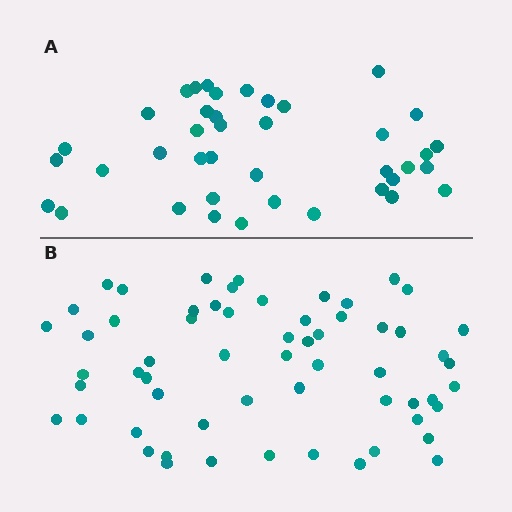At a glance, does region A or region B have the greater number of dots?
Region B (the bottom region) has more dots.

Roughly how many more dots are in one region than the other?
Region B has approximately 20 more dots than region A.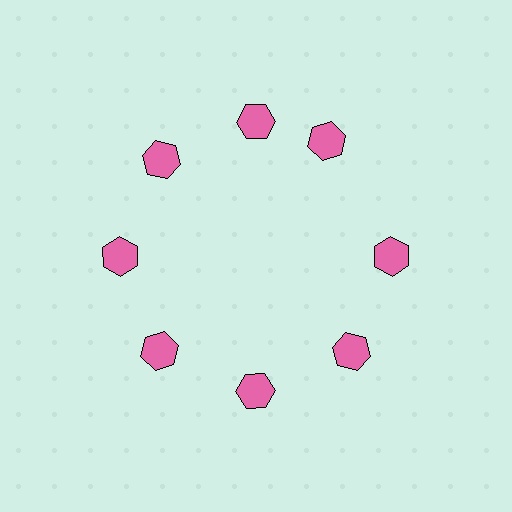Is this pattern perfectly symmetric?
No. The 8 pink hexagons are arranged in a ring, but one element near the 2 o'clock position is rotated out of alignment along the ring, breaking the 8-fold rotational symmetry.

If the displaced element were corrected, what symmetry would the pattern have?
It would have 8-fold rotational symmetry — the pattern would map onto itself every 45 degrees.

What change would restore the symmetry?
The symmetry would be restored by rotating it back into even spacing with its neighbors so that all 8 hexagons sit at equal angles and equal distance from the center.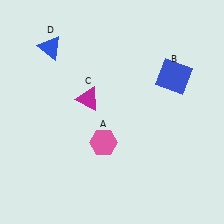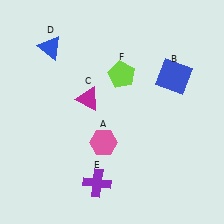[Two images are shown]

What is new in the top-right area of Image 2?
A lime pentagon (F) was added in the top-right area of Image 2.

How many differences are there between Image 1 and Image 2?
There are 2 differences between the two images.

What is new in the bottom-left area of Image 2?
A purple cross (E) was added in the bottom-left area of Image 2.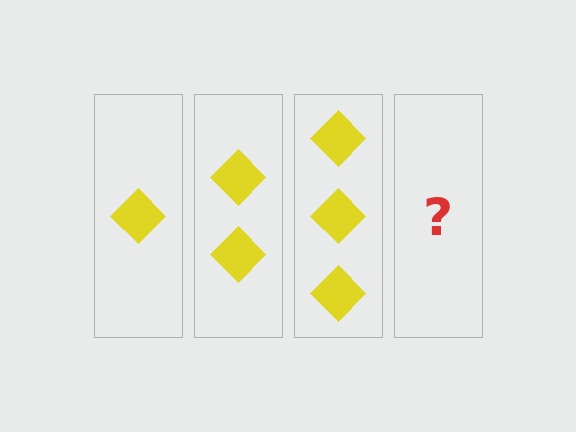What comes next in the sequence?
The next element should be 4 diamonds.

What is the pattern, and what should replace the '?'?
The pattern is that each step adds one more diamond. The '?' should be 4 diamonds.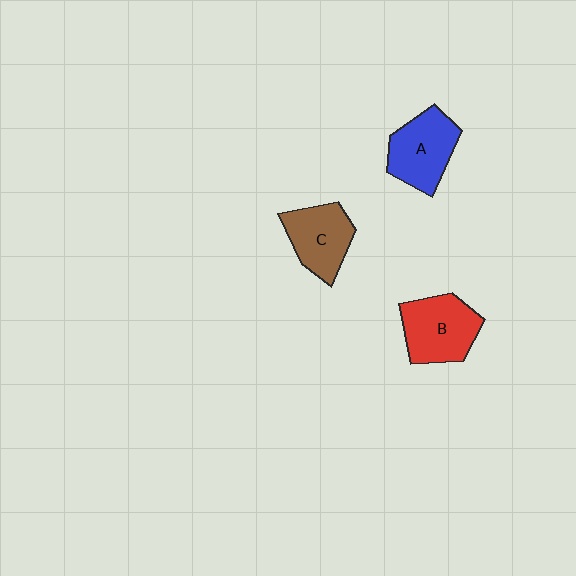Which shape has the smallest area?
Shape C (brown).